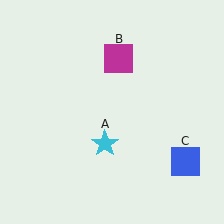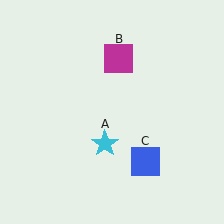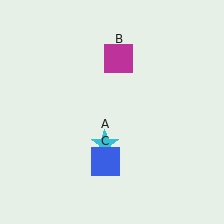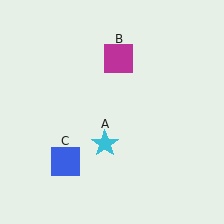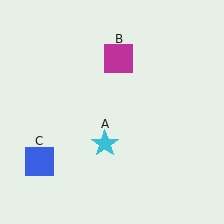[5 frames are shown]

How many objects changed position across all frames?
1 object changed position: blue square (object C).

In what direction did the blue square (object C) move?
The blue square (object C) moved left.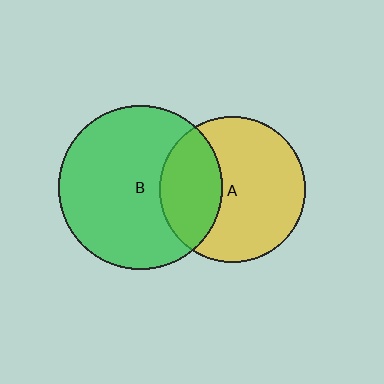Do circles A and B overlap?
Yes.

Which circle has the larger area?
Circle B (green).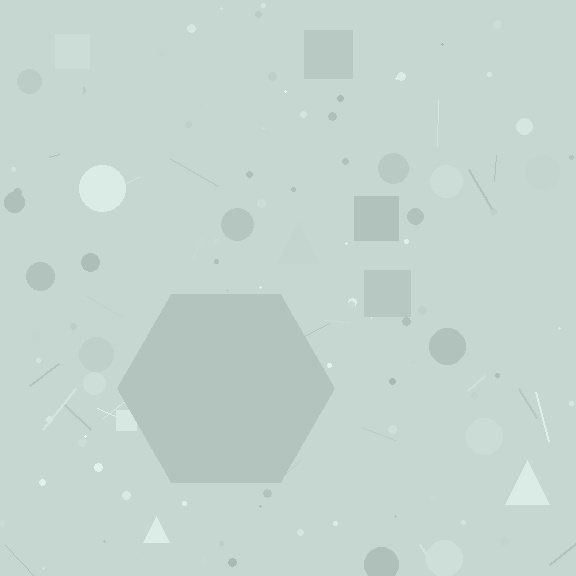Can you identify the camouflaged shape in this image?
The camouflaged shape is a hexagon.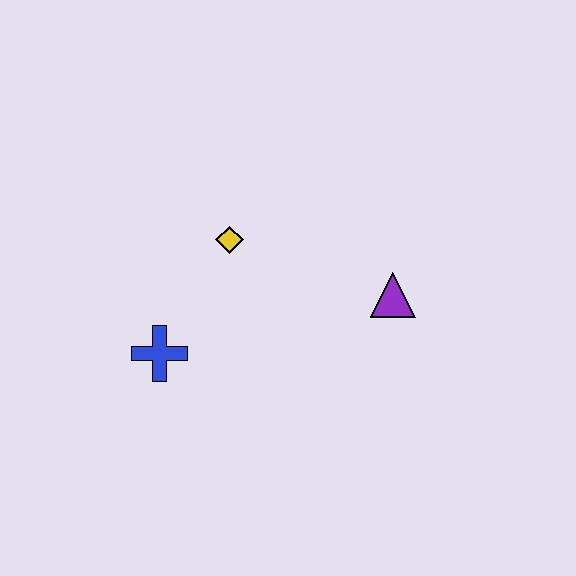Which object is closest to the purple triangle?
The yellow diamond is closest to the purple triangle.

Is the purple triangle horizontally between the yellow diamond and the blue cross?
No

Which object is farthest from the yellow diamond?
The purple triangle is farthest from the yellow diamond.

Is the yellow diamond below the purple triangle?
No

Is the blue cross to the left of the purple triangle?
Yes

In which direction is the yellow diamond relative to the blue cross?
The yellow diamond is above the blue cross.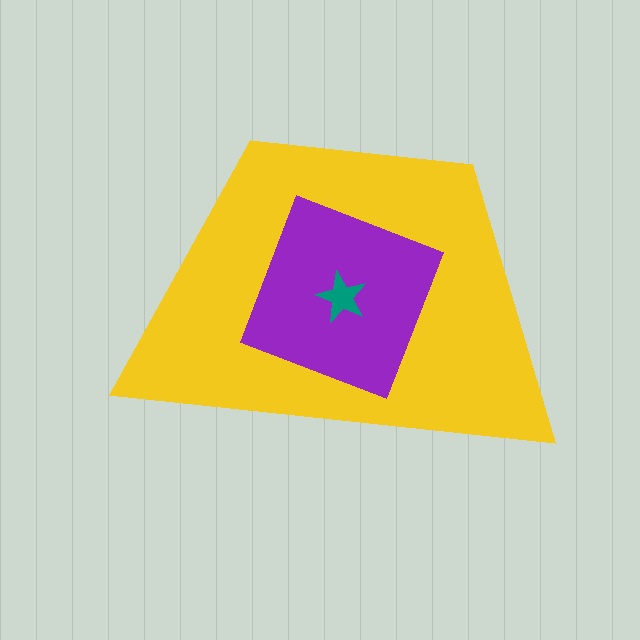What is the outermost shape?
The yellow trapezoid.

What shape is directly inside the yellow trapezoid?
The purple diamond.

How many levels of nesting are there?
3.